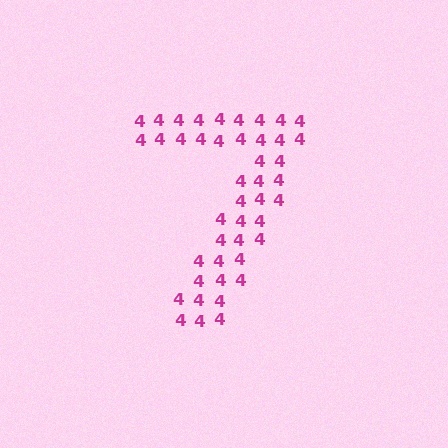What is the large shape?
The large shape is the digit 7.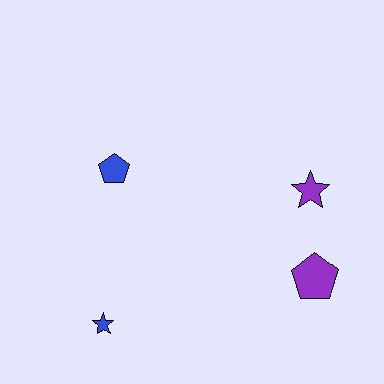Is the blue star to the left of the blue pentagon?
Yes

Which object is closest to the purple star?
The purple pentagon is closest to the purple star.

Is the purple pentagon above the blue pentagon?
No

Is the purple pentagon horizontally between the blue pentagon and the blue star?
No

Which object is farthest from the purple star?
The blue star is farthest from the purple star.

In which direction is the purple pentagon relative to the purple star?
The purple pentagon is below the purple star.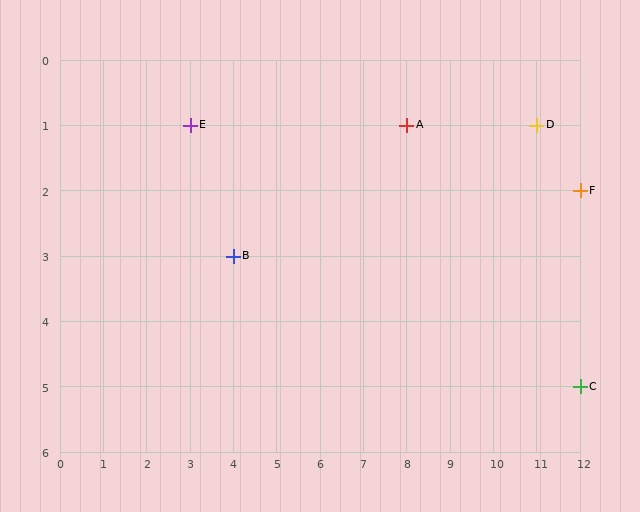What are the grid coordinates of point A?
Point A is at grid coordinates (8, 1).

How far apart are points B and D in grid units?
Points B and D are 7 columns and 2 rows apart (about 7.3 grid units diagonally).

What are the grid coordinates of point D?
Point D is at grid coordinates (11, 1).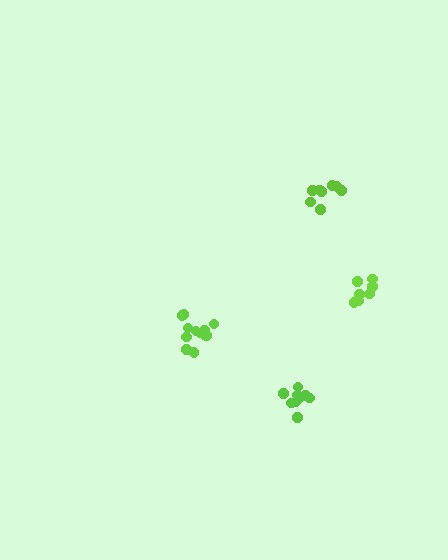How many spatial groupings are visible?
There are 4 spatial groupings.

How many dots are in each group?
Group 1: 7 dots, Group 2: 10 dots, Group 3: 12 dots, Group 4: 8 dots (37 total).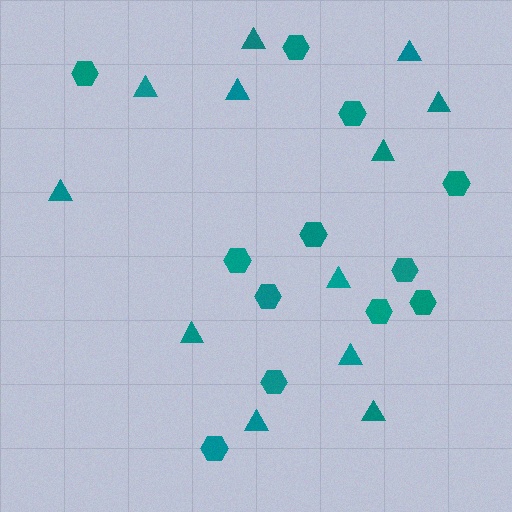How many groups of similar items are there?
There are 2 groups: one group of triangles (12) and one group of hexagons (12).